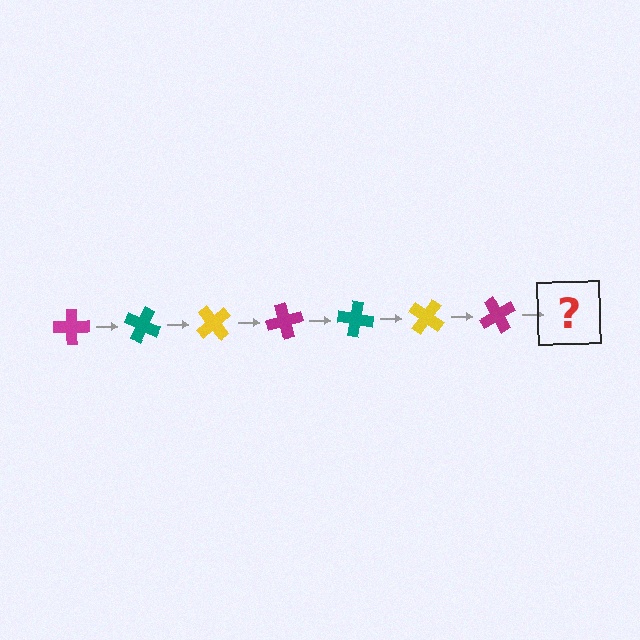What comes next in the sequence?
The next element should be a teal cross, rotated 175 degrees from the start.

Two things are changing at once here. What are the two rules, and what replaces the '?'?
The two rules are that it rotates 25 degrees each step and the color cycles through magenta, teal, and yellow. The '?' should be a teal cross, rotated 175 degrees from the start.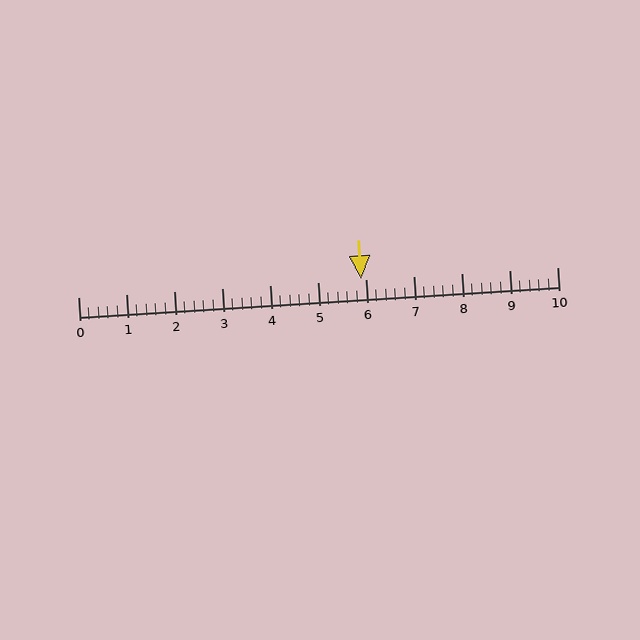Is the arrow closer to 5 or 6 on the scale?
The arrow is closer to 6.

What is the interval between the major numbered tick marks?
The major tick marks are spaced 1 units apart.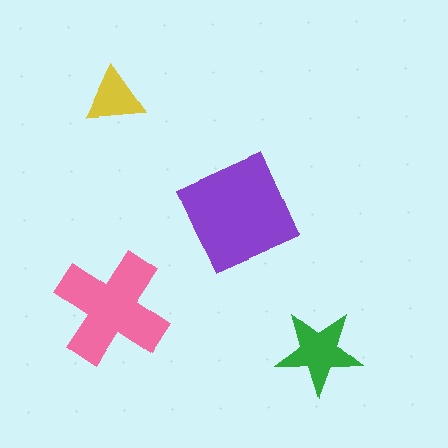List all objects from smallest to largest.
The yellow triangle, the green star, the pink cross, the purple diamond.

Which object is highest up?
The yellow triangle is topmost.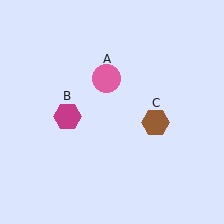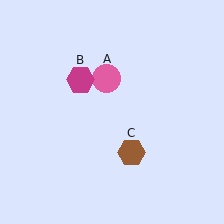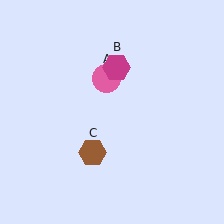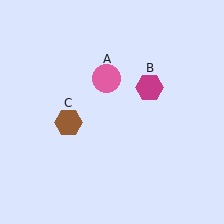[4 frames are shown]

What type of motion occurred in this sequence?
The magenta hexagon (object B), brown hexagon (object C) rotated clockwise around the center of the scene.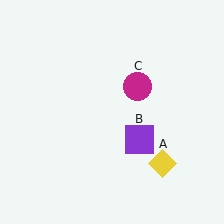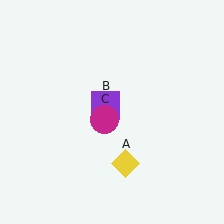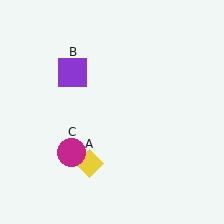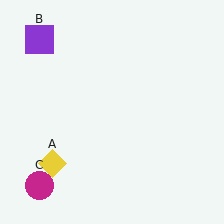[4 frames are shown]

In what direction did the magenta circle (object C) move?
The magenta circle (object C) moved down and to the left.